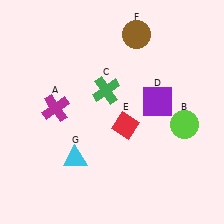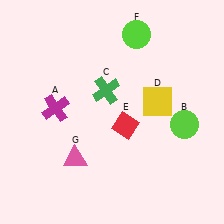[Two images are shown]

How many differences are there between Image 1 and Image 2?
There are 3 differences between the two images.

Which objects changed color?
D changed from purple to yellow. F changed from brown to lime. G changed from cyan to pink.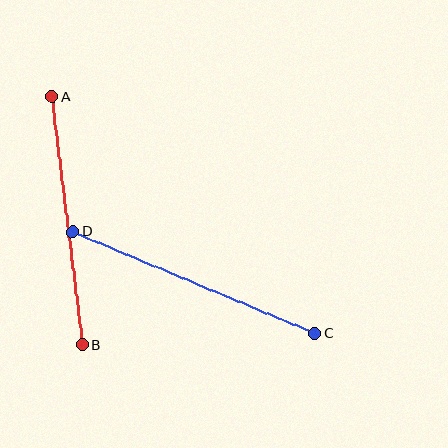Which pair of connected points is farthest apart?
Points C and D are farthest apart.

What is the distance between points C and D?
The distance is approximately 263 pixels.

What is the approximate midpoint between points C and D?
The midpoint is at approximately (194, 283) pixels.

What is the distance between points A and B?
The distance is approximately 250 pixels.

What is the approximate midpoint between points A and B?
The midpoint is at approximately (67, 221) pixels.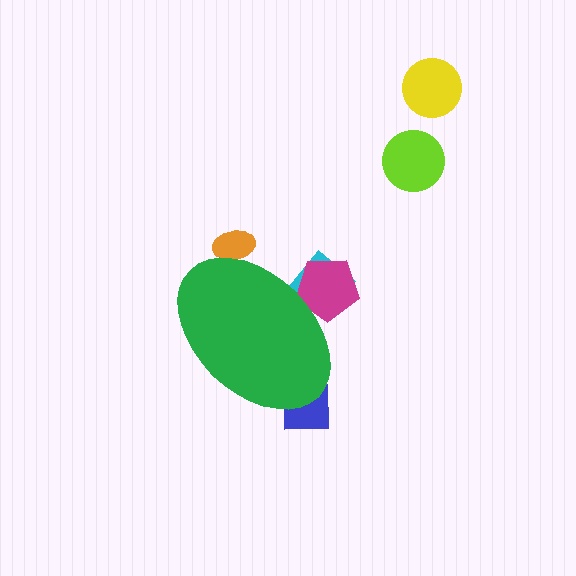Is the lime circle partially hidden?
No, the lime circle is fully visible.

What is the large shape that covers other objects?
A green ellipse.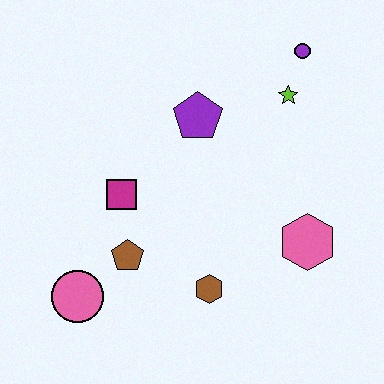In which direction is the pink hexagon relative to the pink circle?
The pink hexagon is to the right of the pink circle.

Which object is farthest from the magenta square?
The purple circle is farthest from the magenta square.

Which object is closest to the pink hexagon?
The brown hexagon is closest to the pink hexagon.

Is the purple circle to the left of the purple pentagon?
No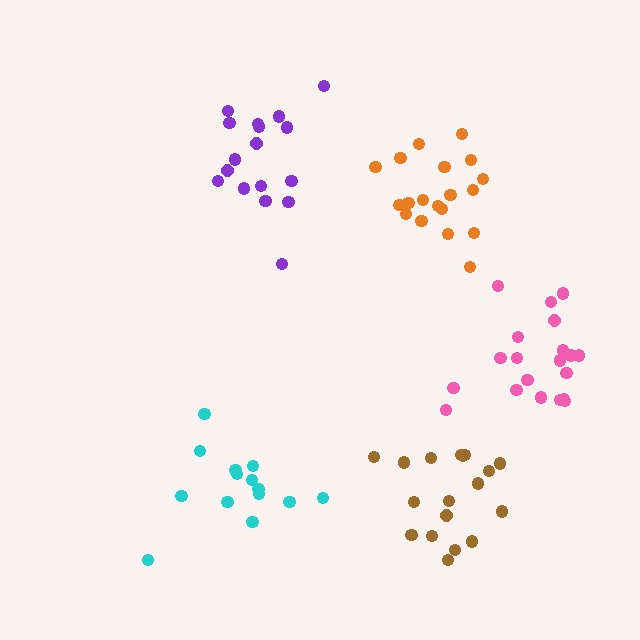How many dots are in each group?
Group 1: 18 dots, Group 2: 19 dots, Group 3: 17 dots, Group 4: 20 dots, Group 5: 14 dots (88 total).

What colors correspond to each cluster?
The clusters are colored: brown, orange, purple, pink, cyan.